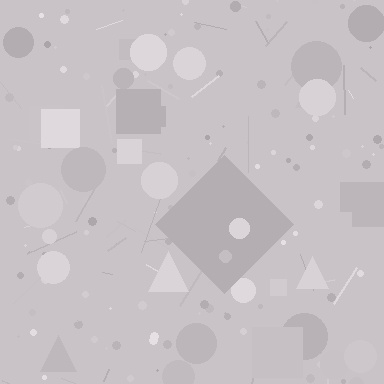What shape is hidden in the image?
A diamond is hidden in the image.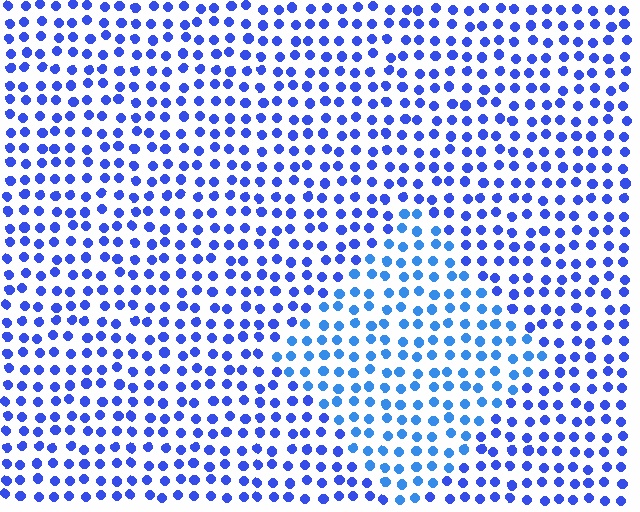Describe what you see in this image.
The image is filled with small blue elements in a uniform arrangement. A diamond-shaped region is visible where the elements are tinted to a slightly different hue, forming a subtle color boundary.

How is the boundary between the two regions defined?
The boundary is defined purely by a slight shift in hue (about 22 degrees). Spacing, size, and orientation are identical on both sides.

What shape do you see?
I see a diamond.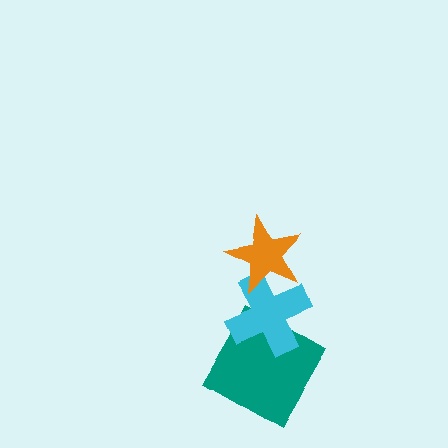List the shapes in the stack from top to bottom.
From top to bottom: the orange star, the cyan cross, the teal square.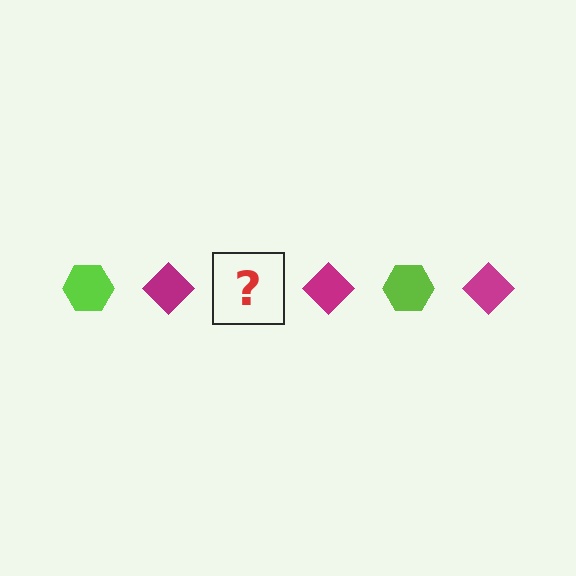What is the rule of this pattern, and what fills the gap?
The rule is that the pattern alternates between lime hexagon and magenta diamond. The gap should be filled with a lime hexagon.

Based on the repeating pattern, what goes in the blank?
The blank should be a lime hexagon.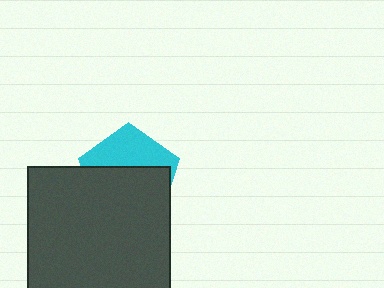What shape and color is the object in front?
The object in front is a dark gray square.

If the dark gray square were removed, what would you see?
You would see the complete cyan pentagon.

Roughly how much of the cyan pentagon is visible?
A small part of it is visible (roughly 38%).